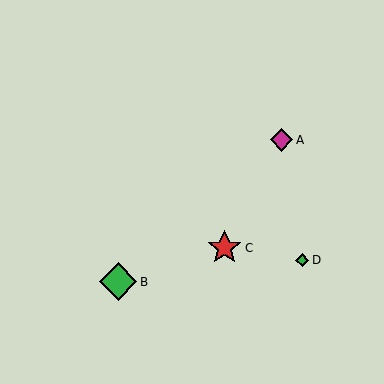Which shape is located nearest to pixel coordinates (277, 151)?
The magenta diamond (labeled A) at (282, 140) is nearest to that location.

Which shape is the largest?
The green diamond (labeled B) is the largest.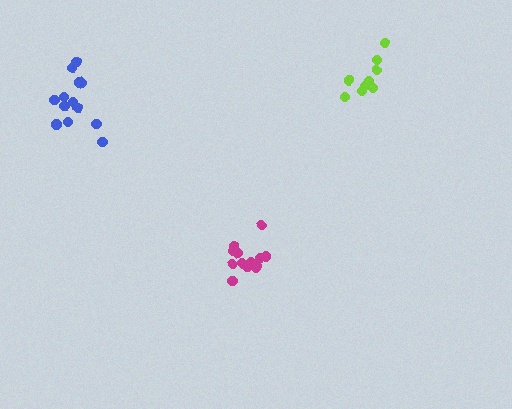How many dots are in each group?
Group 1: 13 dots, Group 2: 9 dots, Group 3: 13 dots (35 total).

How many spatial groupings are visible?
There are 3 spatial groupings.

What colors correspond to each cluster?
The clusters are colored: blue, lime, magenta.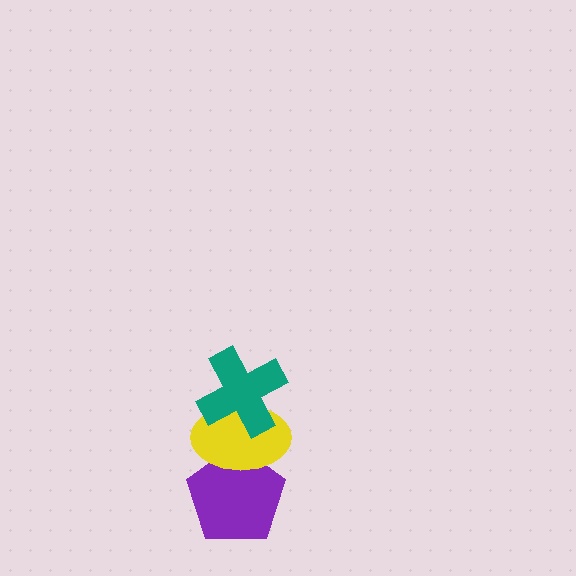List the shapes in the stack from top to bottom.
From top to bottom: the teal cross, the yellow ellipse, the purple pentagon.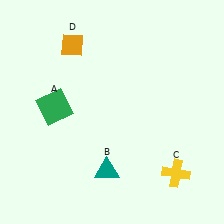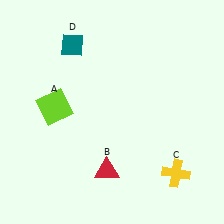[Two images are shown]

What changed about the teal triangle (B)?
In Image 1, B is teal. In Image 2, it changed to red.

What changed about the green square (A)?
In Image 1, A is green. In Image 2, it changed to lime.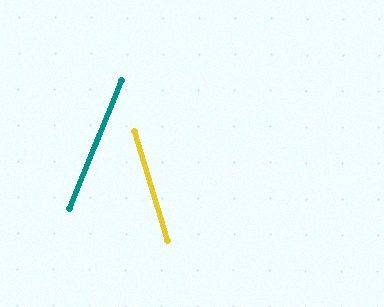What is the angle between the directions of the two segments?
Approximately 39 degrees.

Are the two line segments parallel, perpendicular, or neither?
Neither parallel nor perpendicular — they differ by about 39°.